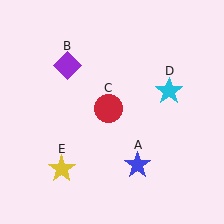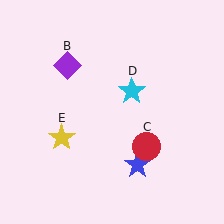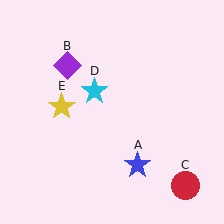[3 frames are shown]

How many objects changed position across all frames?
3 objects changed position: red circle (object C), cyan star (object D), yellow star (object E).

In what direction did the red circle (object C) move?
The red circle (object C) moved down and to the right.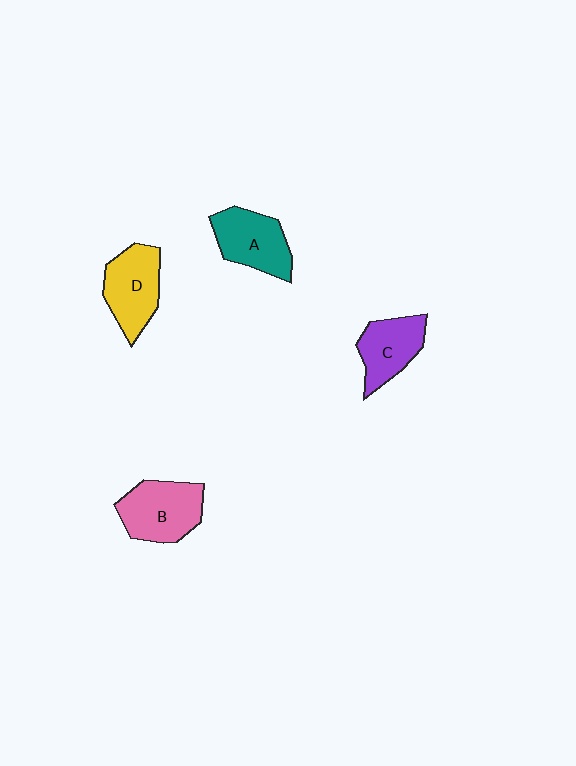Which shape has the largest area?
Shape B (pink).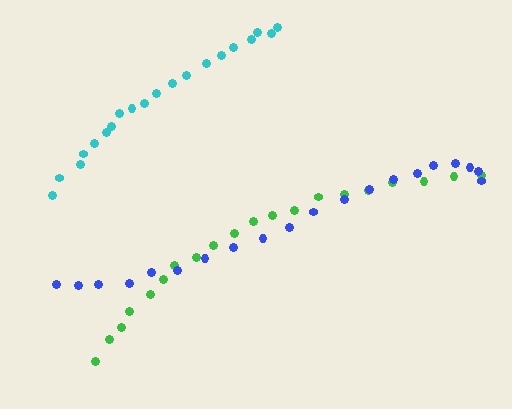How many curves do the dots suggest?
There are 3 distinct paths.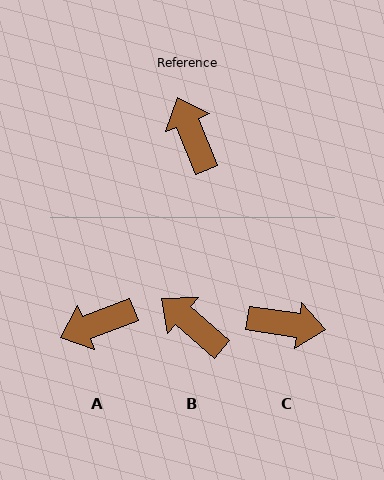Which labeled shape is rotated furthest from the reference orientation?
C, about 120 degrees away.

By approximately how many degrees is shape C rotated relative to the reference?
Approximately 120 degrees clockwise.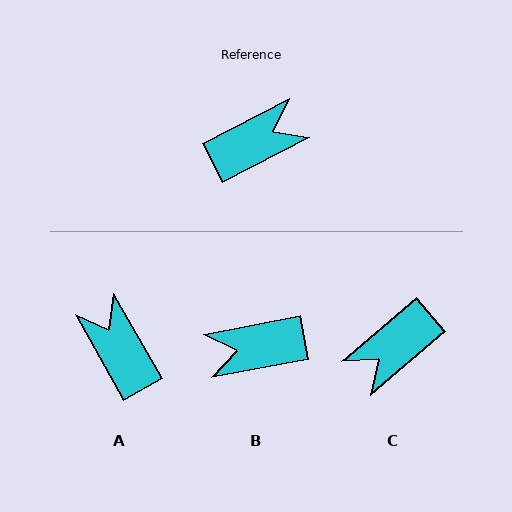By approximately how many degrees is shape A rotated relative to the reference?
Approximately 92 degrees counter-clockwise.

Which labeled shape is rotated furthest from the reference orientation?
C, about 167 degrees away.